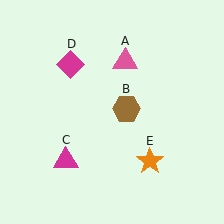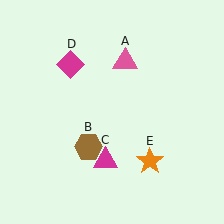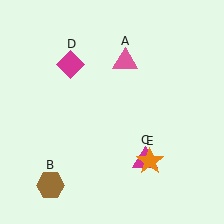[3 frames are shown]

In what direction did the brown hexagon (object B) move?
The brown hexagon (object B) moved down and to the left.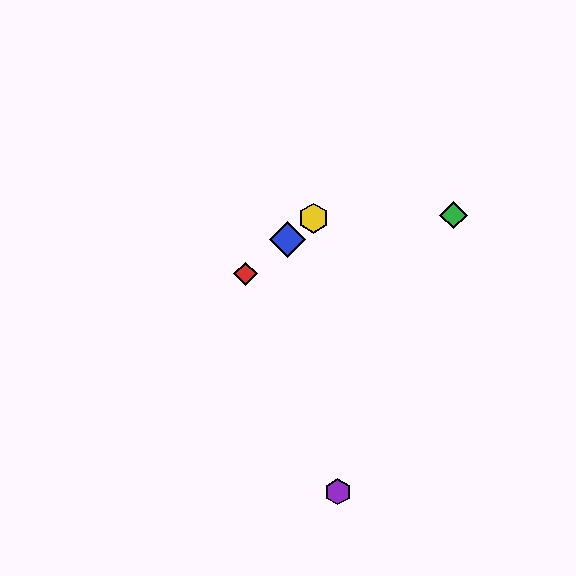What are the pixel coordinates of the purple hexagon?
The purple hexagon is at (338, 492).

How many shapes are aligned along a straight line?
3 shapes (the red diamond, the blue diamond, the yellow hexagon) are aligned along a straight line.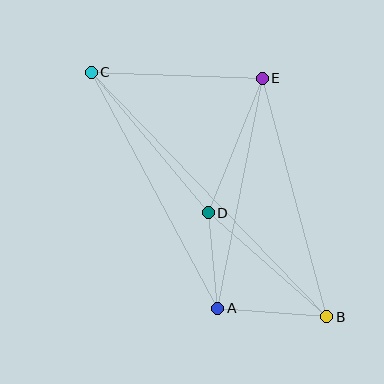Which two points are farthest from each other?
Points B and C are farthest from each other.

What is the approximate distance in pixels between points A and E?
The distance between A and E is approximately 234 pixels.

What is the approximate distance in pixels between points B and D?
The distance between B and D is approximately 158 pixels.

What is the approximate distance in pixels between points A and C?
The distance between A and C is approximately 268 pixels.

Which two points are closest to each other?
Points A and D are closest to each other.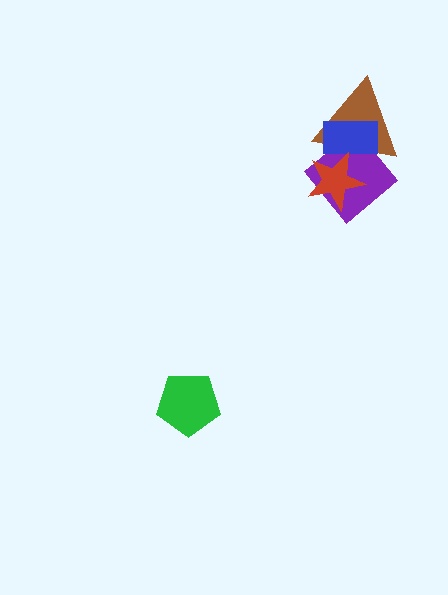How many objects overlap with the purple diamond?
3 objects overlap with the purple diamond.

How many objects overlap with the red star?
3 objects overlap with the red star.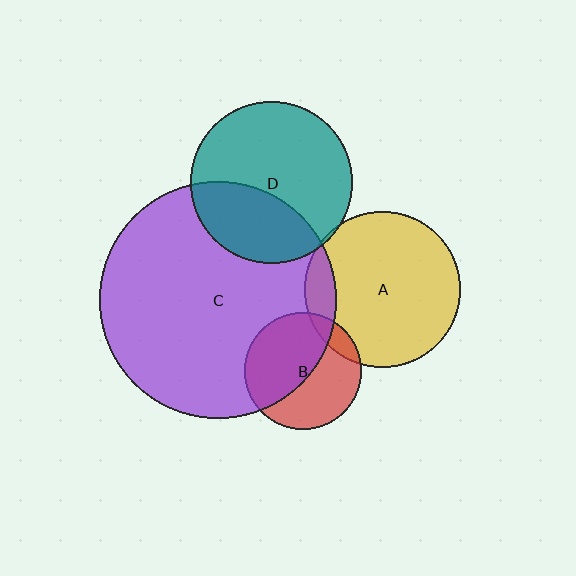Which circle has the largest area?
Circle C (purple).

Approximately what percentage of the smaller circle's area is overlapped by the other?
Approximately 55%.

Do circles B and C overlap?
Yes.